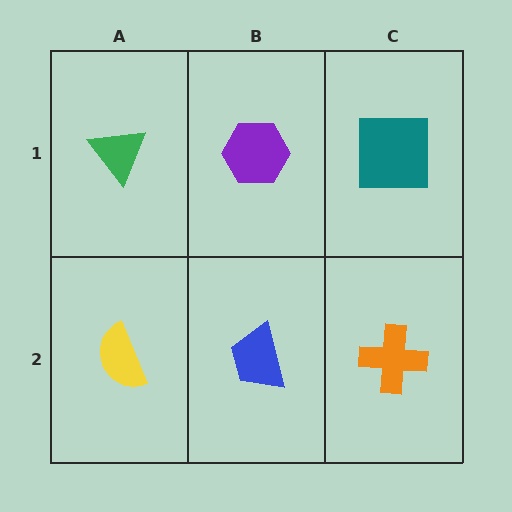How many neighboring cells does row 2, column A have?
2.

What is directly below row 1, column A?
A yellow semicircle.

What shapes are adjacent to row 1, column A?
A yellow semicircle (row 2, column A), a purple hexagon (row 1, column B).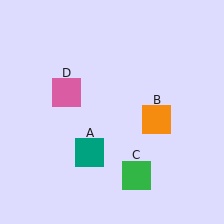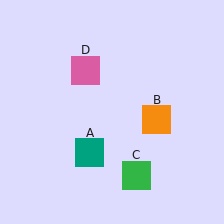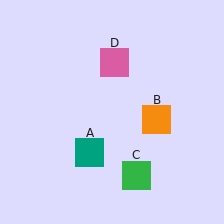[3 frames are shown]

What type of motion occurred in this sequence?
The pink square (object D) rotated clockwise around the center of the scene.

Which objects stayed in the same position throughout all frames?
Teal square (object A) and orange square (object B) and green square (object C) remained stationary.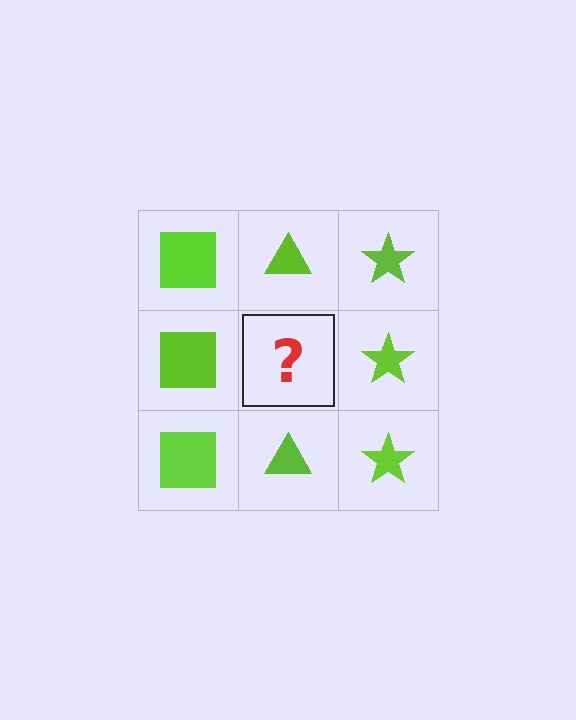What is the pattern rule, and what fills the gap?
The rule is that each column has a consistent shape. The gap should be filled with a lime triangle.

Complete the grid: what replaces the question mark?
The question mark should be replaced with a lime triangle.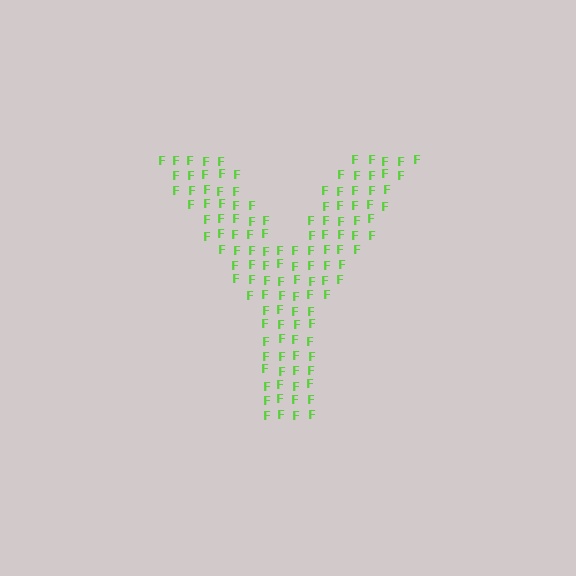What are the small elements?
The small elements are letter F's.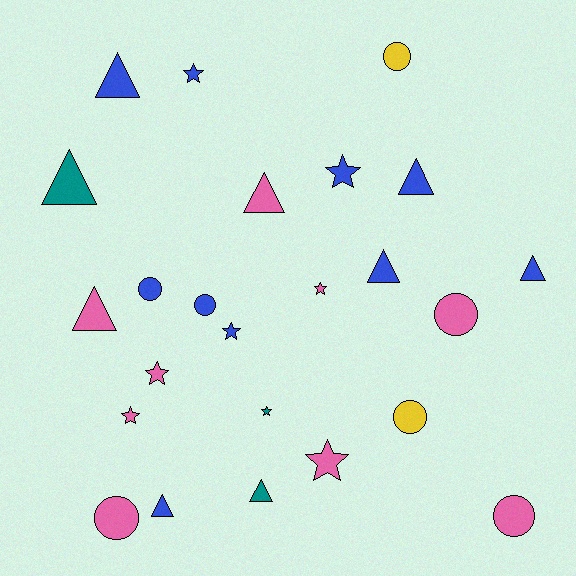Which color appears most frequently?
Blue, with 10 objects.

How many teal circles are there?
There are no teal circles.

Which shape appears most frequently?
Triangle, with 9 objects.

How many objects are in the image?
There are 24 objects.